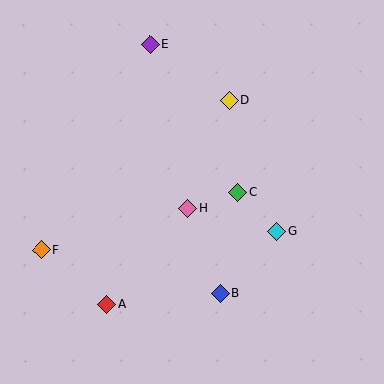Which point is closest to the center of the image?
Point H at (188, 208) is closest to the center.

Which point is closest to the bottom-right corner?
Point G is closest to the bottom-right corner.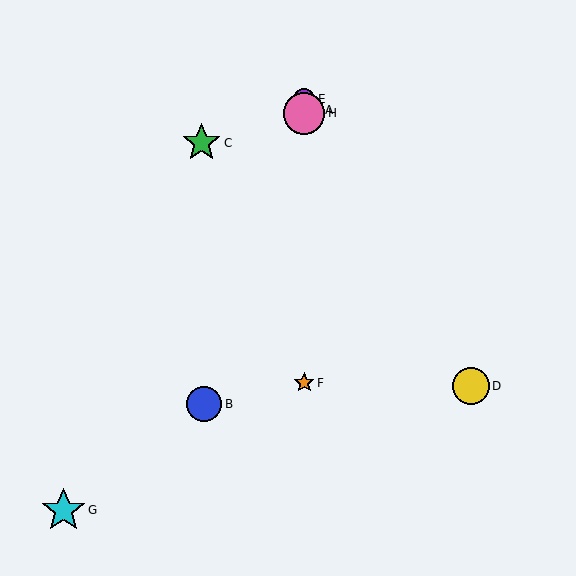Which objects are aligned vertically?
Objects A, E, F, H are aligned vertically.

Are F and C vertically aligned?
No, F is at x≈304 and C is at x≈201.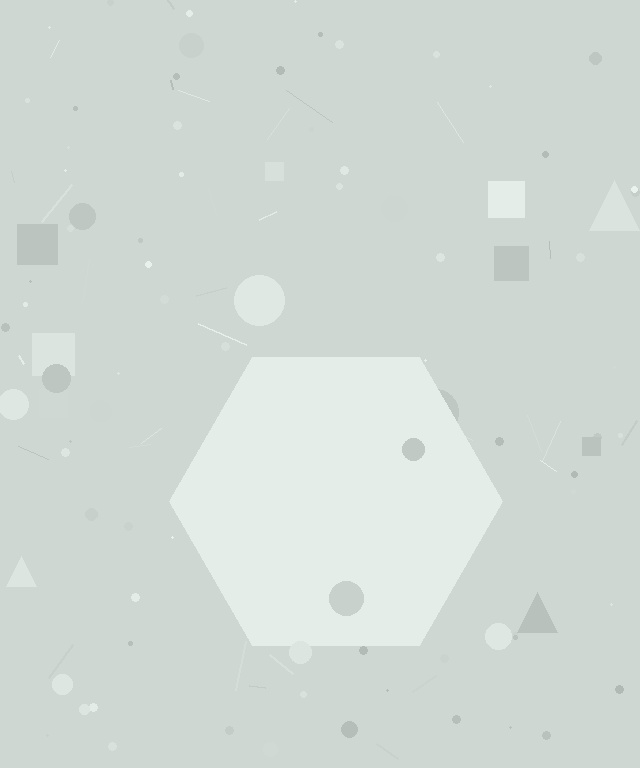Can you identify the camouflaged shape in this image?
The camouflaged shape is a hexagon.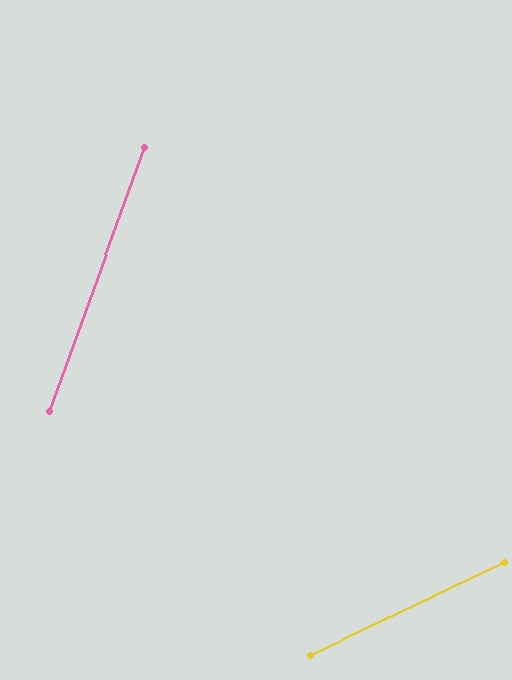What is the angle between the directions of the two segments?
Approximately 45 degrees.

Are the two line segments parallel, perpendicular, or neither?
Neither parallel nor perpendicular — they differ by about 45°.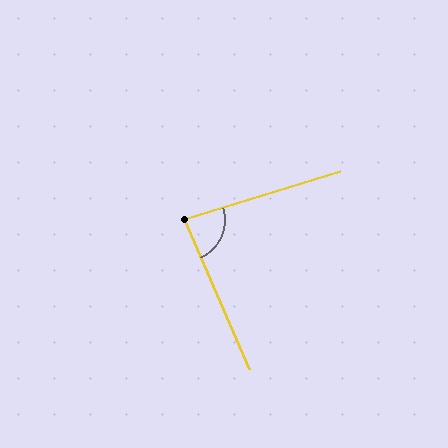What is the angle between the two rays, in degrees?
Approximately 84 degrees.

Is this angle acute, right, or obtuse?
It is acute.